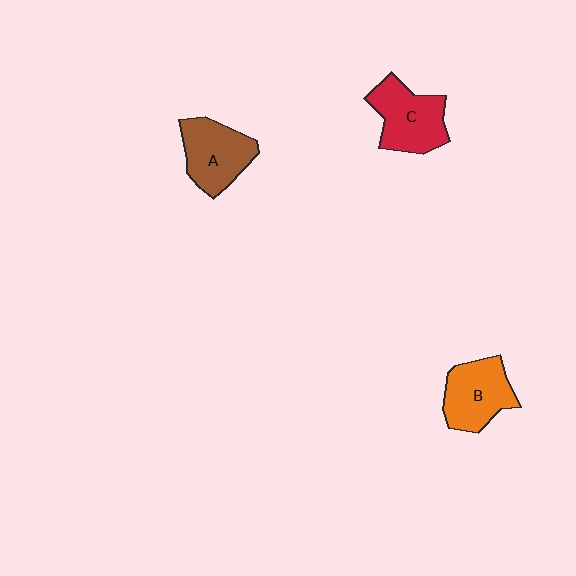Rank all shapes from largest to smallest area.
From largest to smallest: C (red), A (brown), B (orange).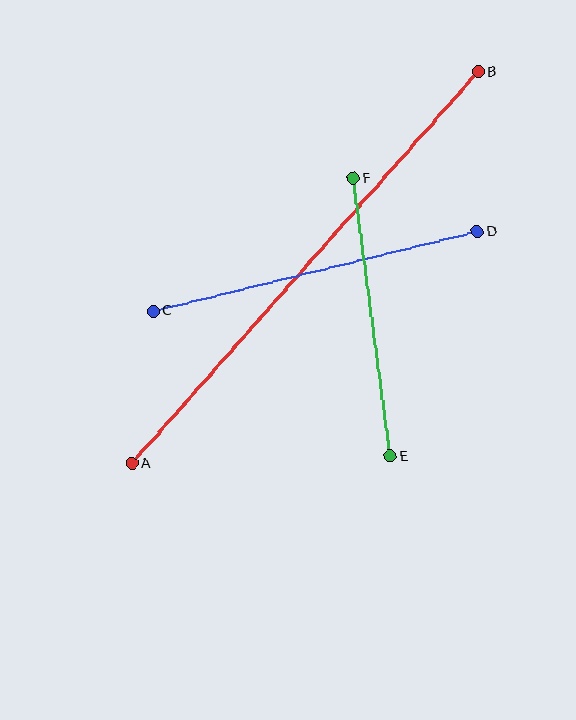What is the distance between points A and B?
The distance is approximately 523 pixels.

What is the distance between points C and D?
The distance is approximately 333 pixels.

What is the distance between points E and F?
The distance is approximately 280 pixels.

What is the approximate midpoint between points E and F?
The midpoint is at approximately (372, 317) pixels.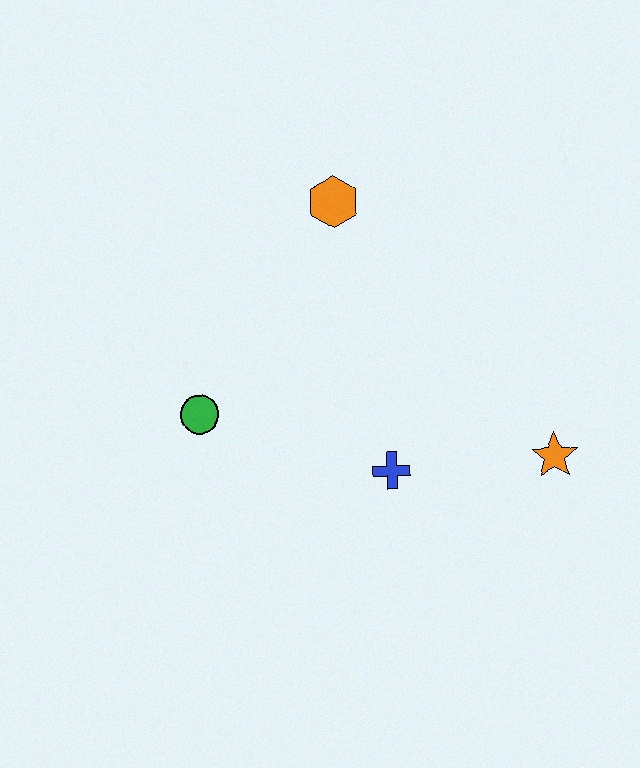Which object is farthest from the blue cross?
The orange hexagon is farthest from the blue cross.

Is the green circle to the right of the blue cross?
No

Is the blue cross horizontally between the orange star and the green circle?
Yes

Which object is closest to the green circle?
The blue cross is closest to the green circle.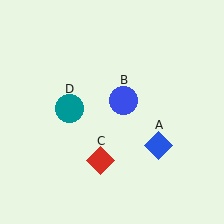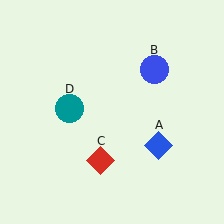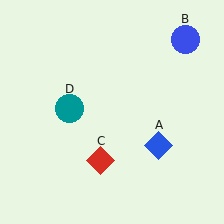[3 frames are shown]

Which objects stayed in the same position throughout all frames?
Blue diamond (object A) and red diamond (object C) and teal circle (object D) remained stationary.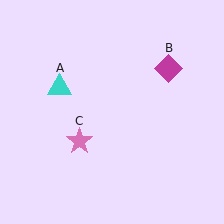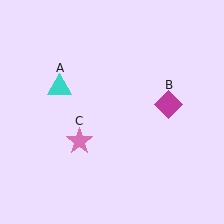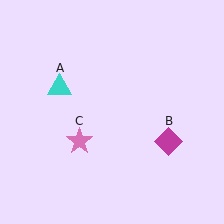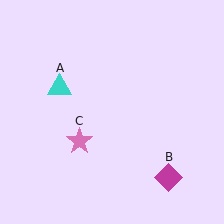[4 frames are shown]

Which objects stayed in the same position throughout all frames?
Cyan triangle (object A) and pink star (object C) remained stationary.